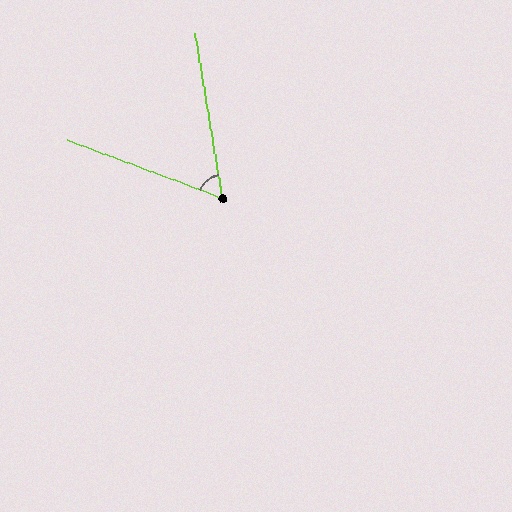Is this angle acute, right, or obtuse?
It is acute.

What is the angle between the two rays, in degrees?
Approximately 60 degrees.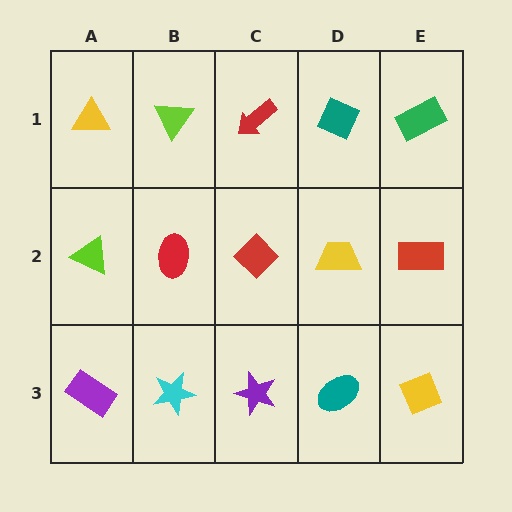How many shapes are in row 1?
5 shapes.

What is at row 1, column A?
A yellow triangle.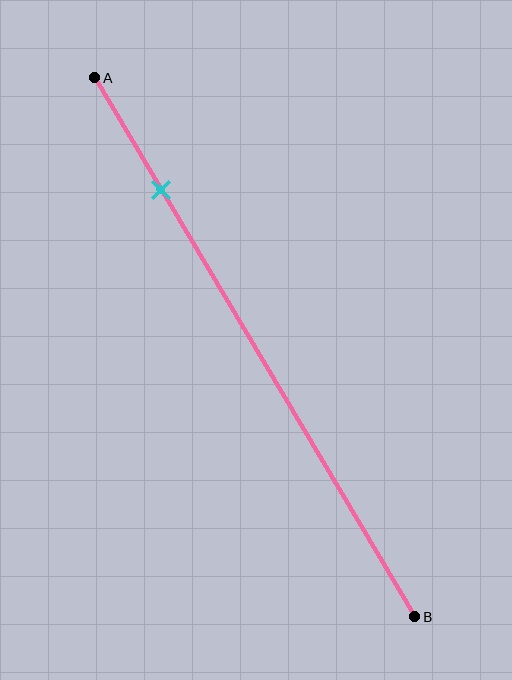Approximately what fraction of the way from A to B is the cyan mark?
The cyan mark is approximately 20% of the way from A to B.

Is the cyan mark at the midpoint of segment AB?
No, the mark is at about 20% from A, not at the 50% midpoint.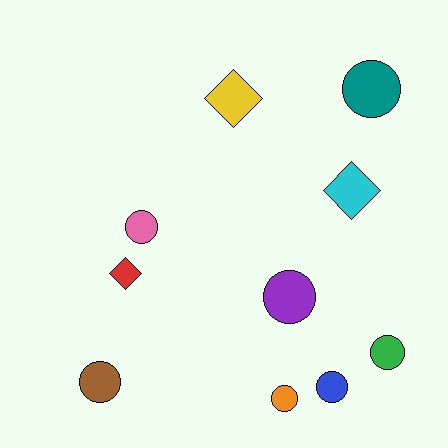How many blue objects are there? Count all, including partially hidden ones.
There is 1 blue object.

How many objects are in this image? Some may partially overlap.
There are 10 objects.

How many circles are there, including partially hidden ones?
There are 7 circles.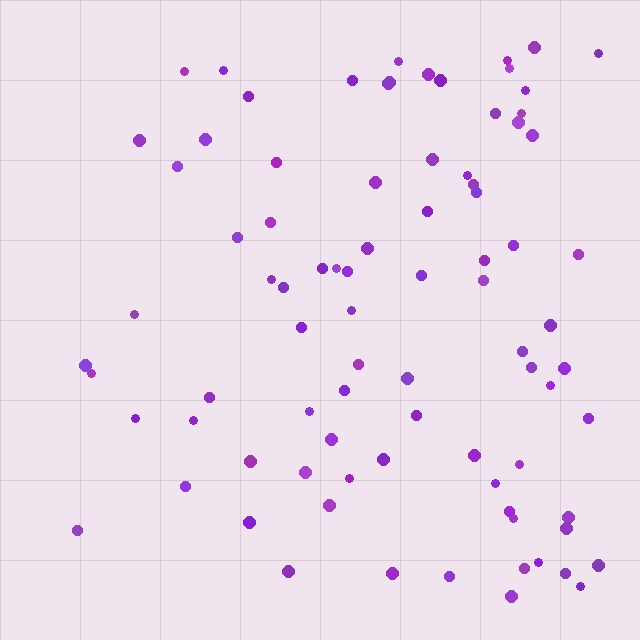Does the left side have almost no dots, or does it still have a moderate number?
Still a moderate number, just noticeably fewer than the right.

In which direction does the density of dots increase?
From left to right, with the right side densest.